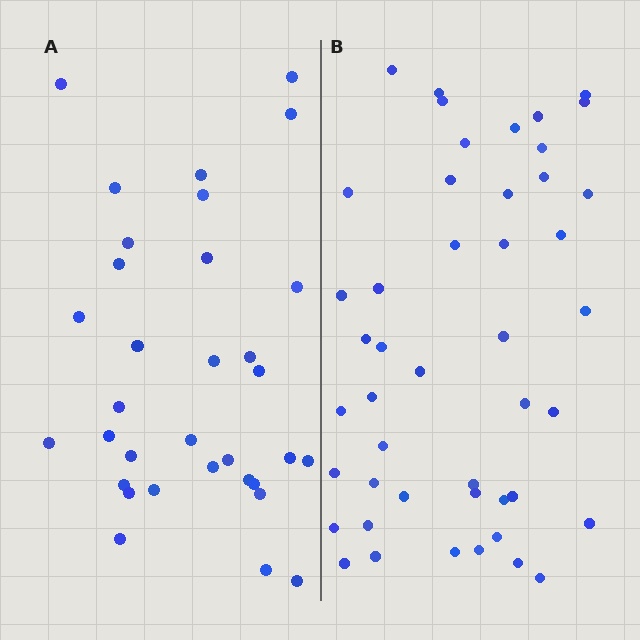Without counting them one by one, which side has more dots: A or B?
Region B (the right region) has more dots.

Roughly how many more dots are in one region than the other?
Region B has approximately 15 more dots than region A.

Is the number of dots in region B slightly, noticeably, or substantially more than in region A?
Region B has noticeably more, but not dramatically so. The ratio is roughly 1.4 to 1.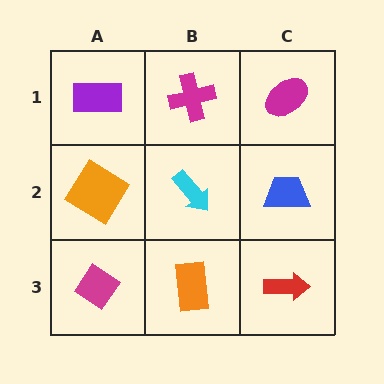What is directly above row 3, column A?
An orange diamond.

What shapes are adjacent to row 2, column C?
A magenta ellipse (row 1, column C), a red arrow (row 3, column C), a cyan arrow (row 2, column B).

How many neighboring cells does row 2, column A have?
3.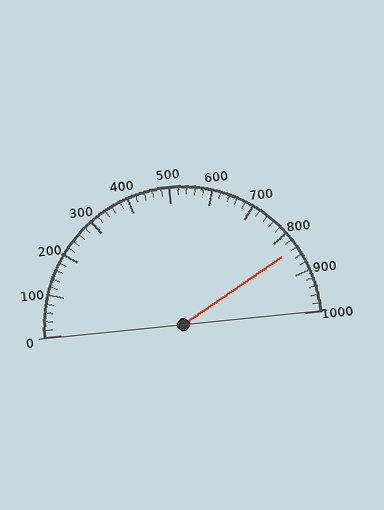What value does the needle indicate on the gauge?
The needle indicates approximately 840.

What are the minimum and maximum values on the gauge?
The gauge ranges from 0 to 1000.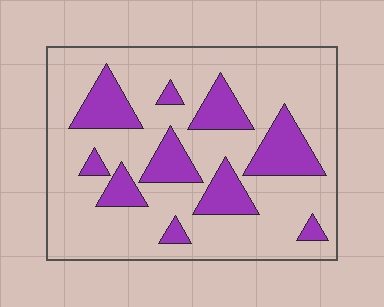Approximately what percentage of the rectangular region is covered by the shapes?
Approximately 25%.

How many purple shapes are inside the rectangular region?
10.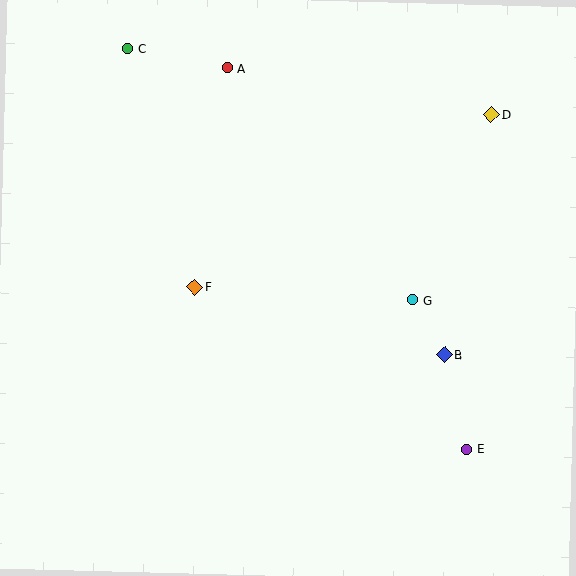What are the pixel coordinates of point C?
Point C is at (128, 49).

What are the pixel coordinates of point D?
Point D is at (492, 114).